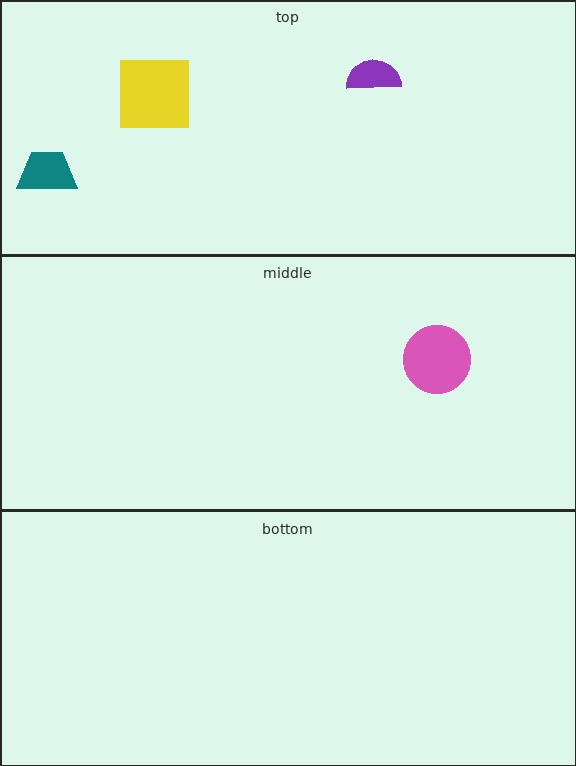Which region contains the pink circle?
The middle region.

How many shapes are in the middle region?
1.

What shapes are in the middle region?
The pink circle.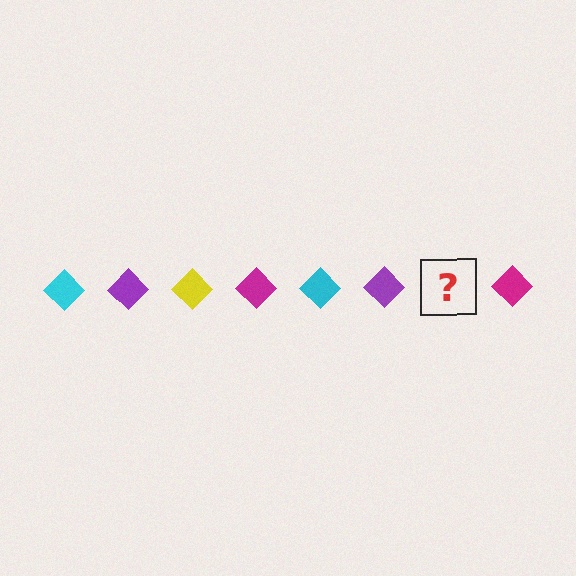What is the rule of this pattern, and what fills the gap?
The rule is that the pattern cycles through cyan, purple, yellow, magenta diamonds. The gap should be filled with a yellow diamond.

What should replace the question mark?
The question mark should be replaced with a yellow diamond.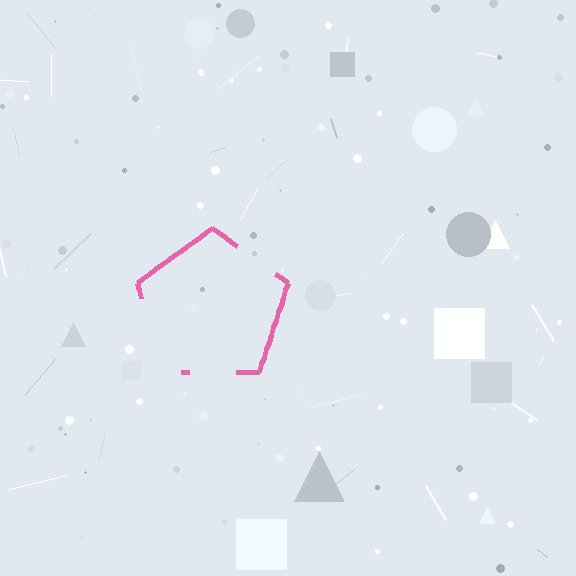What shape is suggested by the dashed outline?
The dashed outline suggests a pentagon.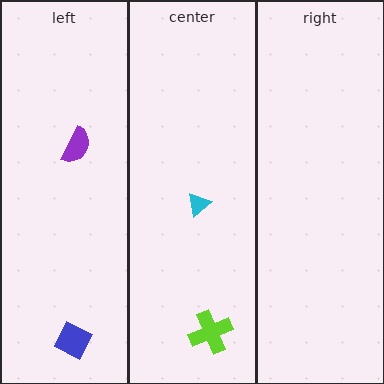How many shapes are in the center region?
2.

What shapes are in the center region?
The cyan triangle, the lime cross.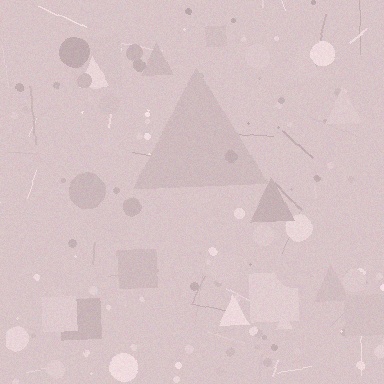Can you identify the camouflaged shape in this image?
The camouflaged shape is a triangle.